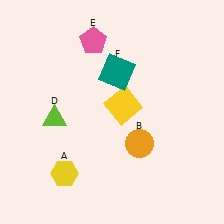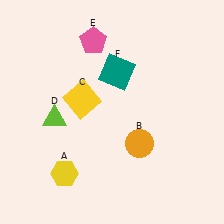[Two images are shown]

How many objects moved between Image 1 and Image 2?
1 object moved between the two images.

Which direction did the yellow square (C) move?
The yellow square (C) moved left.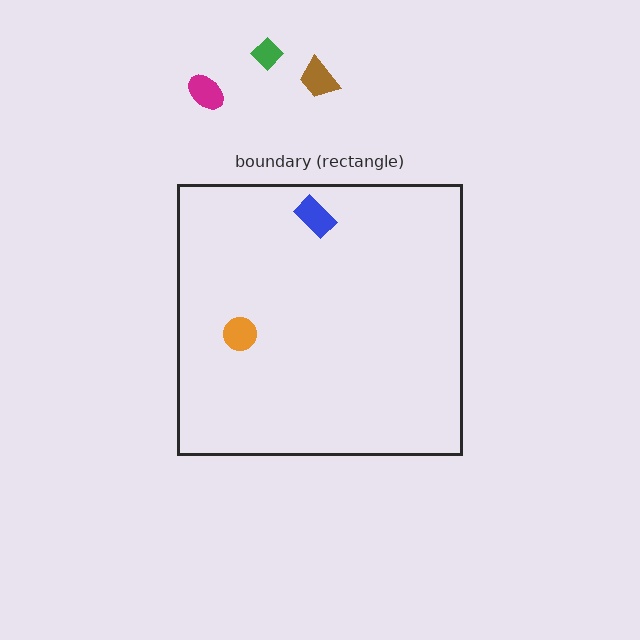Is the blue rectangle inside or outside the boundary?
Inside.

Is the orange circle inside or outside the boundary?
Inside.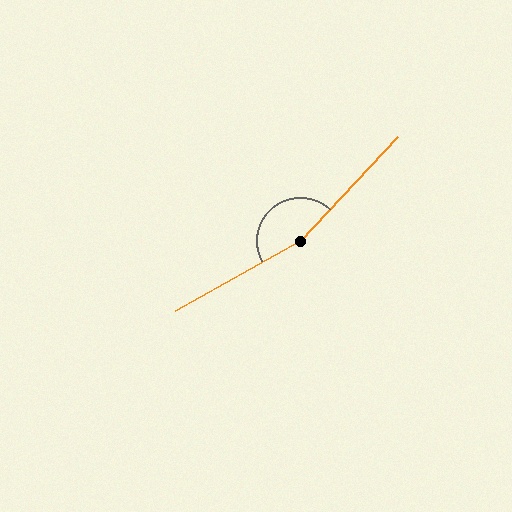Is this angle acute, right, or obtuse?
It is obtuse.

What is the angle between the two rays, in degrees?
Approximately 163 degrees.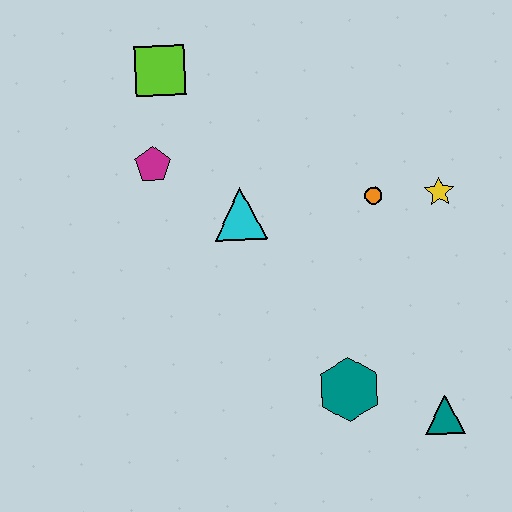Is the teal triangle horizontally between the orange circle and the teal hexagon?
No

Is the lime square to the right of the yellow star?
No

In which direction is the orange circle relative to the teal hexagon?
The orange circle is above the teal hexagon.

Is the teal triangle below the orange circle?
Yes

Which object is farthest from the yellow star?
The lime square is farthest from the yellow star.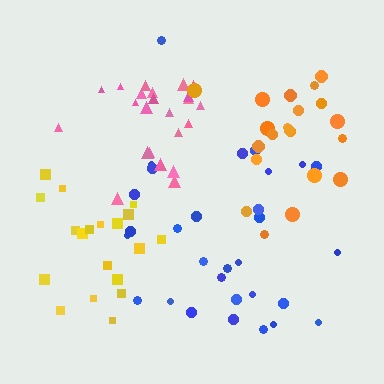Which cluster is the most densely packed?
Yellow.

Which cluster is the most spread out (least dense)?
Blue.